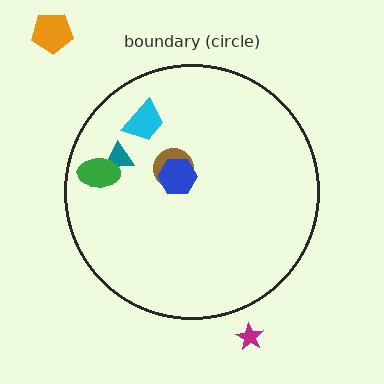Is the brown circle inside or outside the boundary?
Inside.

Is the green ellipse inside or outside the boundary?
Inside.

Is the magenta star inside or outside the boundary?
Outside.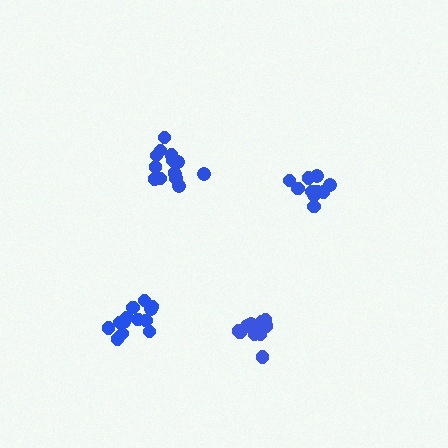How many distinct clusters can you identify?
There are 4 distinct clusters.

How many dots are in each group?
Group 1: 10 dots, Group 2: 14 dots, Group 3: 13 dots, Group 4: 11 dots (48 total).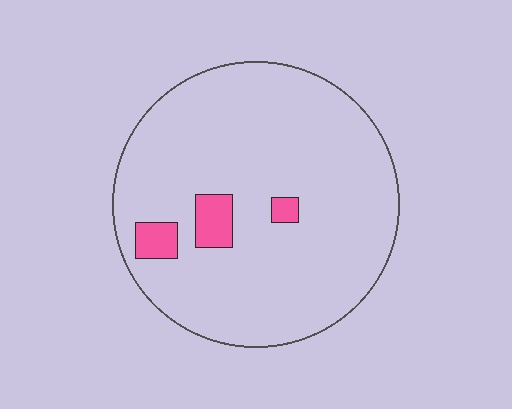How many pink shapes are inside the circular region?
3.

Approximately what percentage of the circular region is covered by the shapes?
Approximately 5%.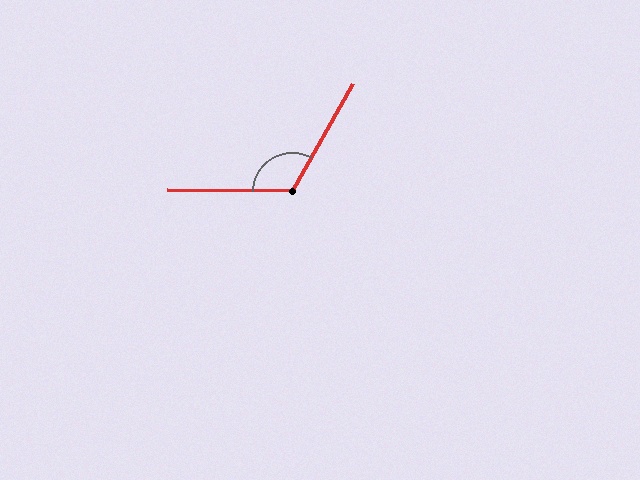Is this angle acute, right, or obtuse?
It is obtuse.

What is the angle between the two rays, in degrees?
Approximately 119 degrees.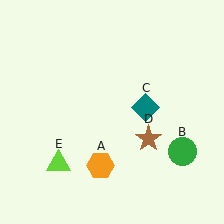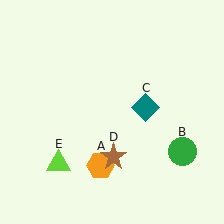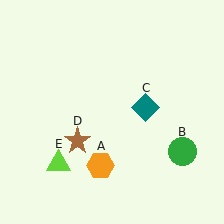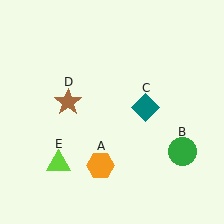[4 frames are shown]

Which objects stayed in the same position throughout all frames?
Orange hexagon (object A) and green circle (object B) and teal diamond (object C) and lime triangle (object E) remained stationary.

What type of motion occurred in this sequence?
The brown star (object D) rotated clockwise around the center of the scene.